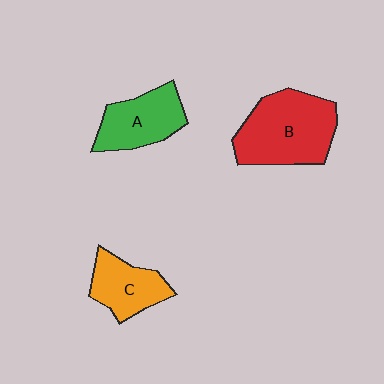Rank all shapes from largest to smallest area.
From largest to smallest: B (red), A (green), C (orange).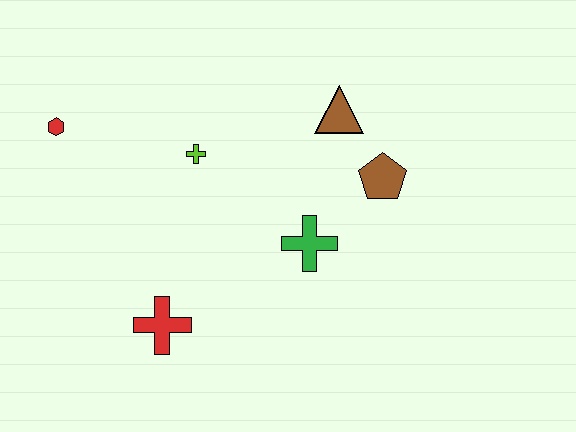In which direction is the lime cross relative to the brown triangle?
The lime cross is to the left of the brown triangle.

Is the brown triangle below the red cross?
No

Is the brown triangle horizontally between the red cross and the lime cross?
No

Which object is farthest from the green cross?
The red hexagon is farthest from the green cross.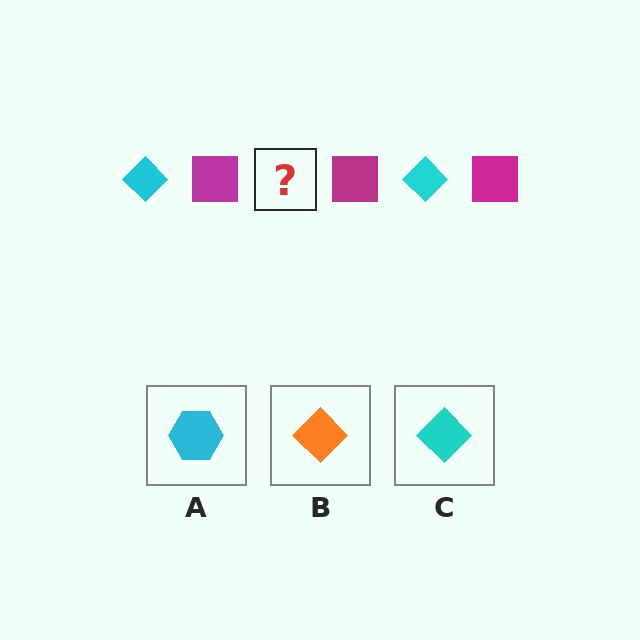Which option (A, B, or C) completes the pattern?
C.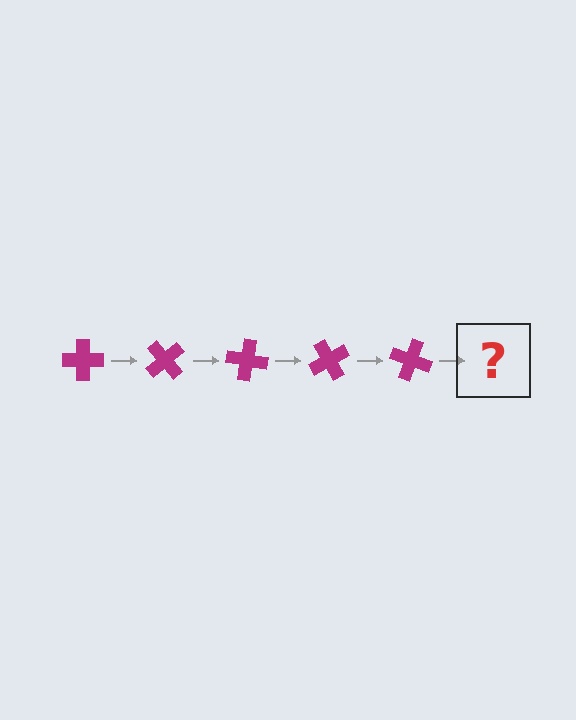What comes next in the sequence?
The next element should be a magenta cross rotated 250 degrees.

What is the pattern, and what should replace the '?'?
The pattern is that the cross rotates 50 degrees each step. The '?' should be a magenta cross rotated 250 degrees.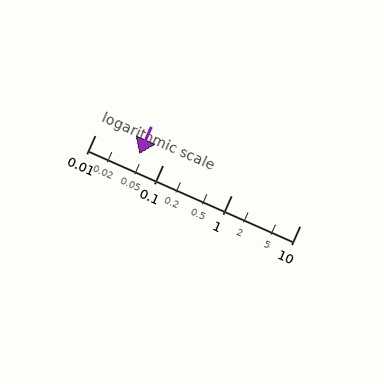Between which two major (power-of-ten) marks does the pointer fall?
The pointer is between 0.01 and 0.1.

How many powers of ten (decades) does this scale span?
The scale spans 3 decades, from 0.01 to 10.